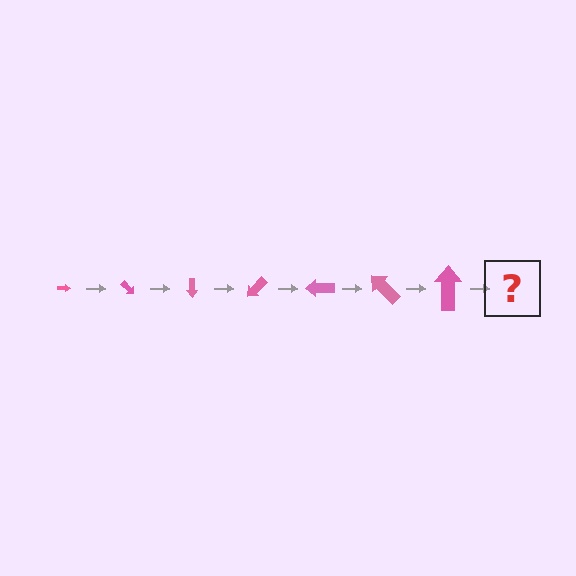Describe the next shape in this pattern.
It should be an arrow, larger than the previous one and rotated 315 degrees from the start.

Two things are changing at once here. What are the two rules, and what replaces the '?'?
The two rules are that the arrow grows larger each step and it rotates 45 degrees each step. The '?' should be an arrow, larger than the previous one and rotated 315 degrees from the start.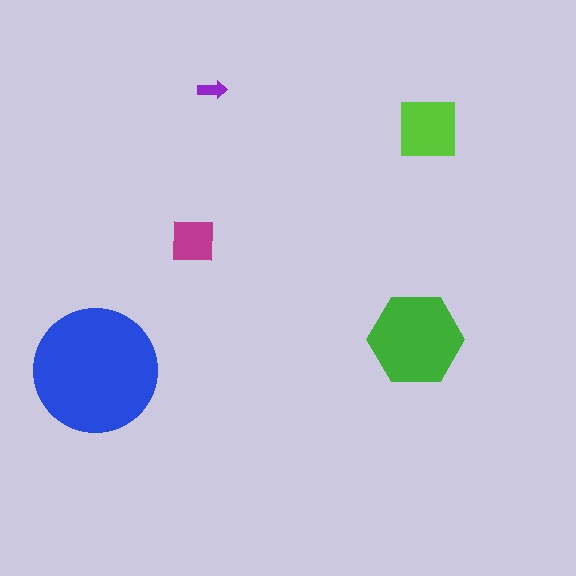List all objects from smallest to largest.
The purple arrow, the magenta square, the lime square, the green hexagon, the blue circle.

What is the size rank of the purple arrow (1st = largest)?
5th.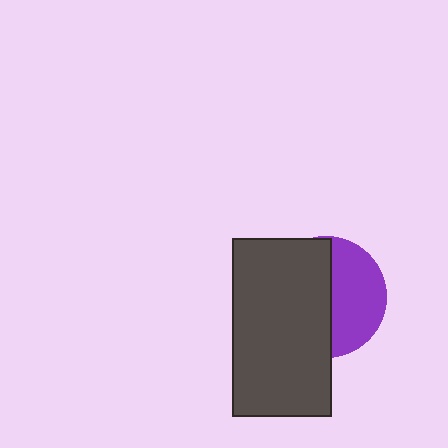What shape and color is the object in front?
The object in front is a dark gray rectangle.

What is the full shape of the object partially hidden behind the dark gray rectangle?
The partially hidden object is a purple circle.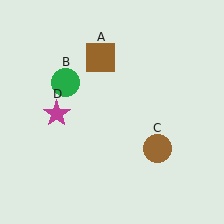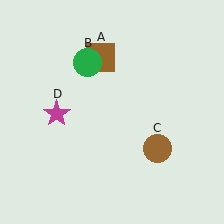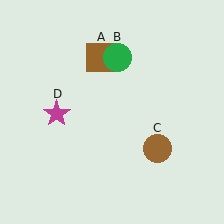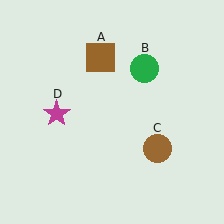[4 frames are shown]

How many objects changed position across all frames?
1 object changed position: green circle (object B).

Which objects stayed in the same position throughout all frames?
Brown square (object A) and brown circle (object C) and magenta star (object D) remained stationary.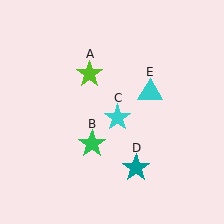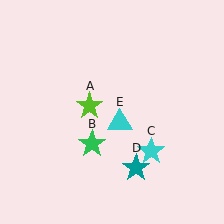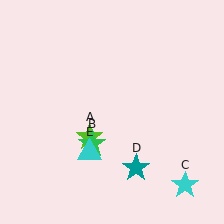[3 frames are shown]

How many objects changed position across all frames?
3 objects changed position: lime star (object A), cyan star (object C), cyan triangle (object E).